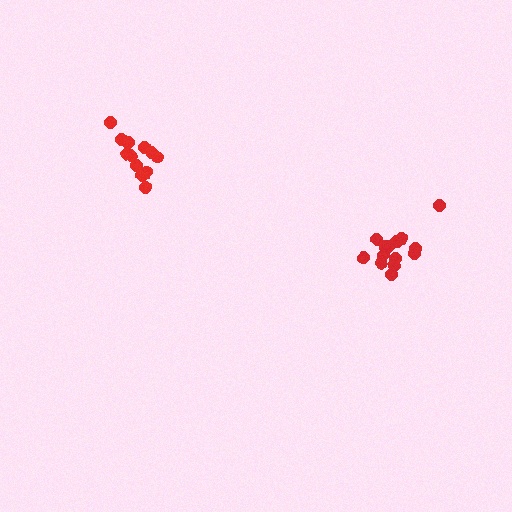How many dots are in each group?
Group 1: 12 dots, Group 2: 14 dots (26 total).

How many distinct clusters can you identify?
There are 2 distinct clusters.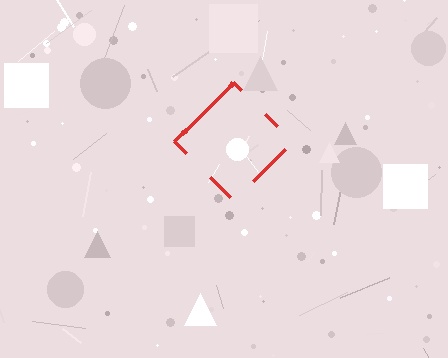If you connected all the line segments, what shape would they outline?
They would outline a diamond.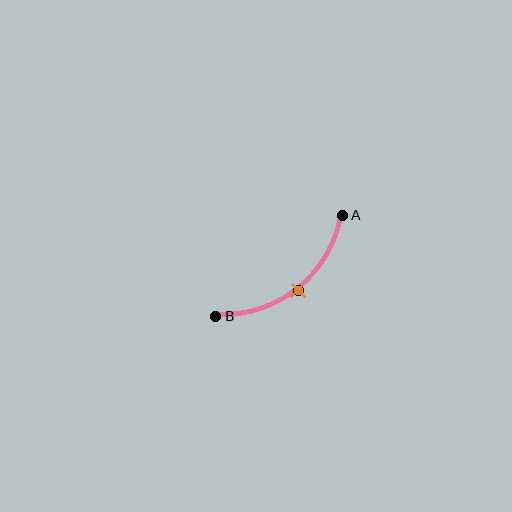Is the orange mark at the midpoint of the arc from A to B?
Yes. The orange mark lies on the arc at equal arc-length from both A and B — it is the arc midpoint.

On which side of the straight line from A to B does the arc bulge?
The arc bulges below and to the right of the straight line connecting A and B.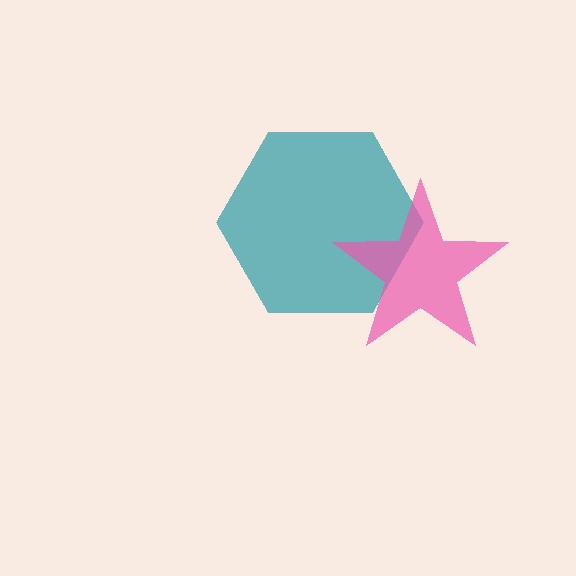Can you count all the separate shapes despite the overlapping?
Yes, there are 2 separate shapes.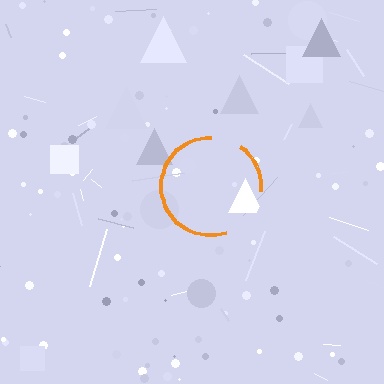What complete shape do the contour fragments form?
The contour fragments form a circle.